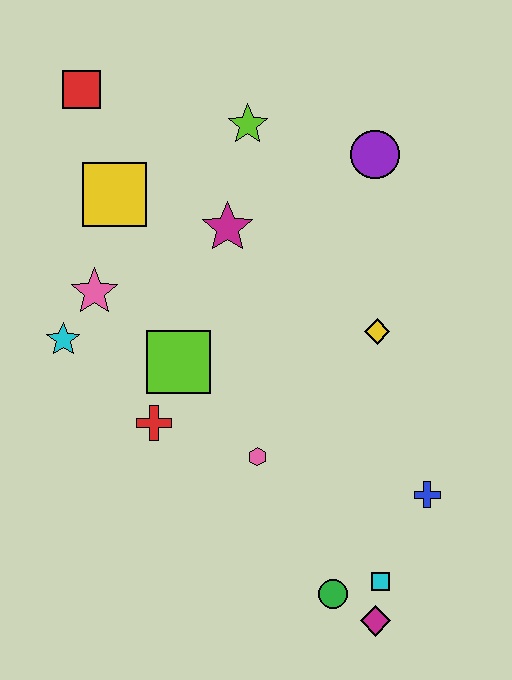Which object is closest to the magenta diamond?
The cyan square is closest to the magenta diamond.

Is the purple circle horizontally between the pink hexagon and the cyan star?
No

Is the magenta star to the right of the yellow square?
Yes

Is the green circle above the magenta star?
No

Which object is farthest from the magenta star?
The magenta diamond is farthest from the magenta star.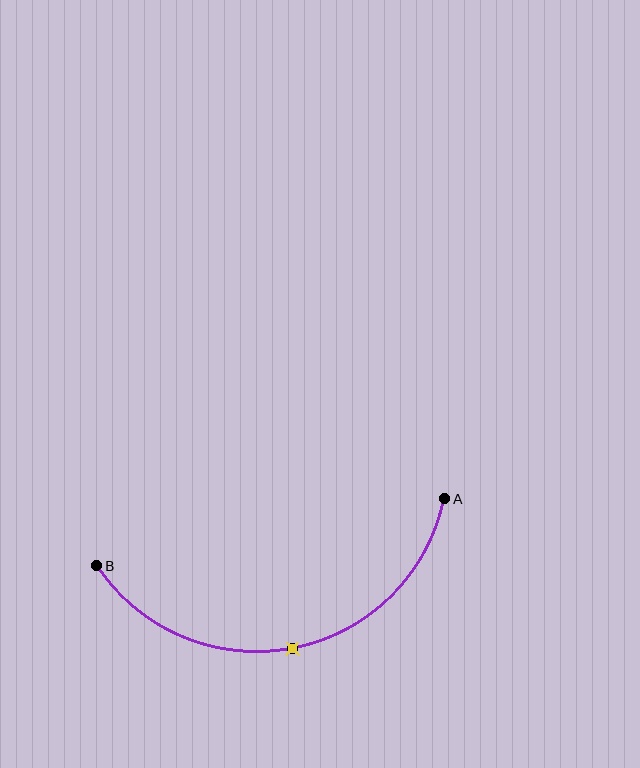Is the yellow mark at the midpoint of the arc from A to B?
Yes. The yellow mark lies on the arc at equal arc-length from both A and B — it is the arc midpoint.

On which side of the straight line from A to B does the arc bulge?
The arc bulges below the straight line connecting A and B.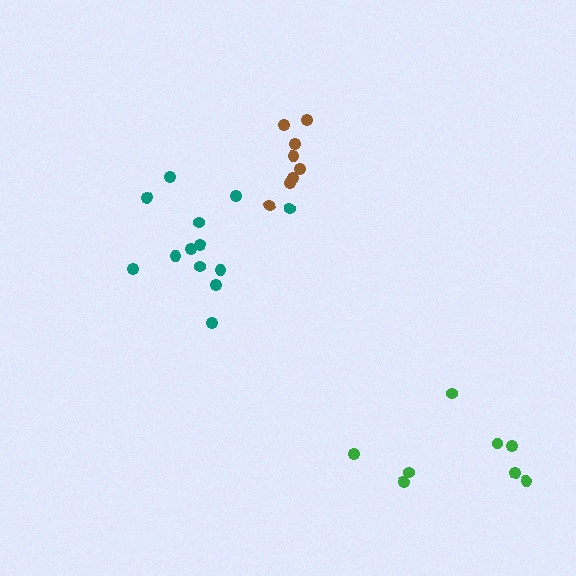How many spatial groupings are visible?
There are 3 spatial groupings.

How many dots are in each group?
Group 1: 13 dots, Group 2: 8 dots, Group 3: 8 dots (29 total).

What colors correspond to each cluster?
The clusters are colored: teal, green, brown.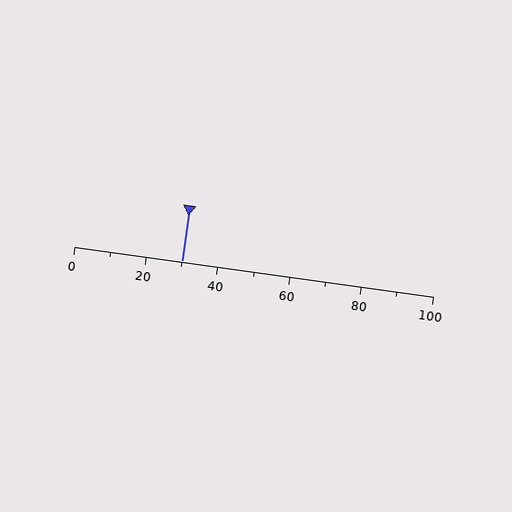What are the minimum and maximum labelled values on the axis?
The axis runs from 0 to 100.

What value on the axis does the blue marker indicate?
The marker indicates approximately 30.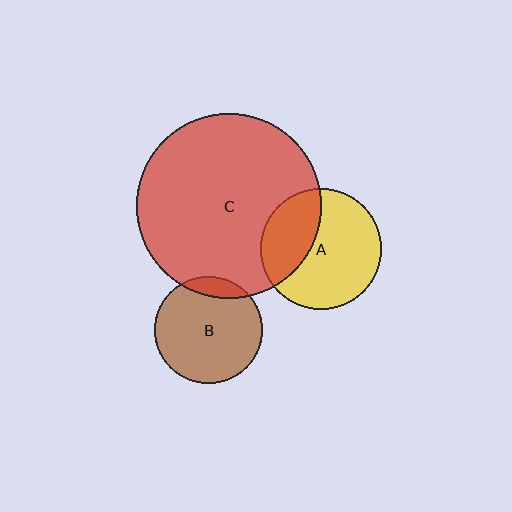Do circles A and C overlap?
Yes.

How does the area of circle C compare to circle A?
Approximately 2.3 times.